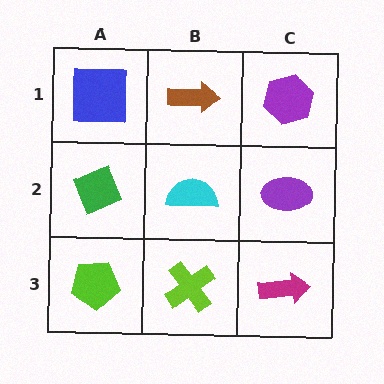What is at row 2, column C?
A purple ellipse.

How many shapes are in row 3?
3 shapes.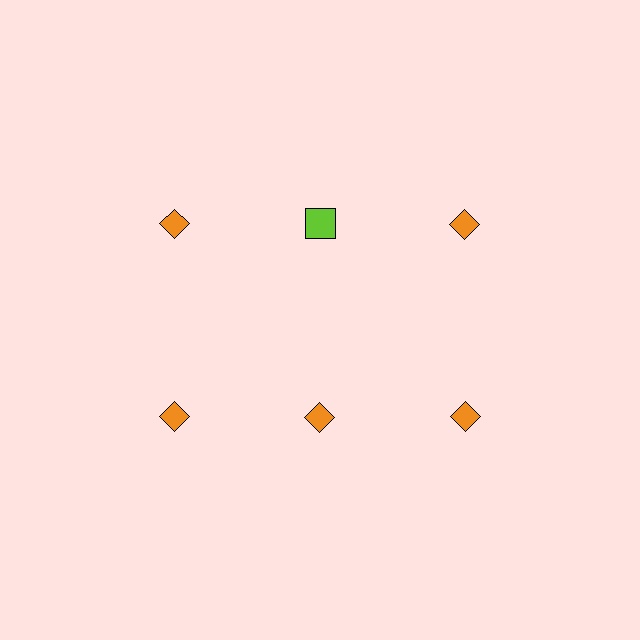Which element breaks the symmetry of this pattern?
The lime square in the top row, second from left column breaks the symmetry. All other shapes are orange diamonds.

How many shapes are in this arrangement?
There are 6 shapes arranged in a grid pattern.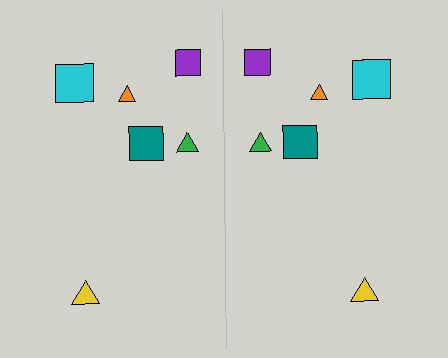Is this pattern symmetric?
Yes, this pattern has bilateral (reflection) symmetry.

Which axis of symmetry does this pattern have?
The pattern has a vertical axis of symmetry running through the center of the image.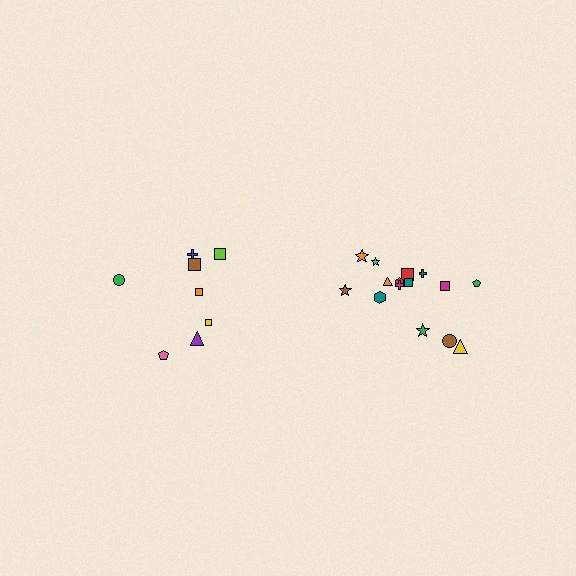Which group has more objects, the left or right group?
The right group.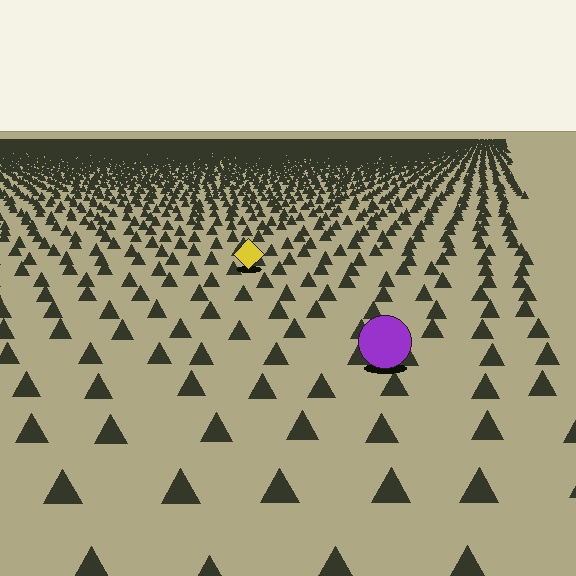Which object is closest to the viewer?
The purple circle is closest. The texture marks near it are larger and more spread out.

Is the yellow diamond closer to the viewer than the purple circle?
No. The purple circle is closer — you can tell from the texture gradient: the ground texture is coarser near it.